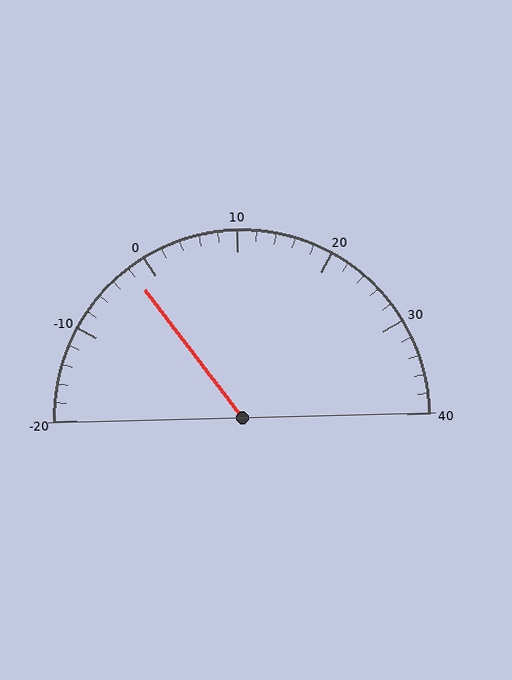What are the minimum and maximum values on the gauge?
The gauge ranges from -20 to 40.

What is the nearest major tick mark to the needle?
The nearest major tick mark is 0.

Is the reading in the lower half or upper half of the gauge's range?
The reading is in the lower half of the range (-20 to 40).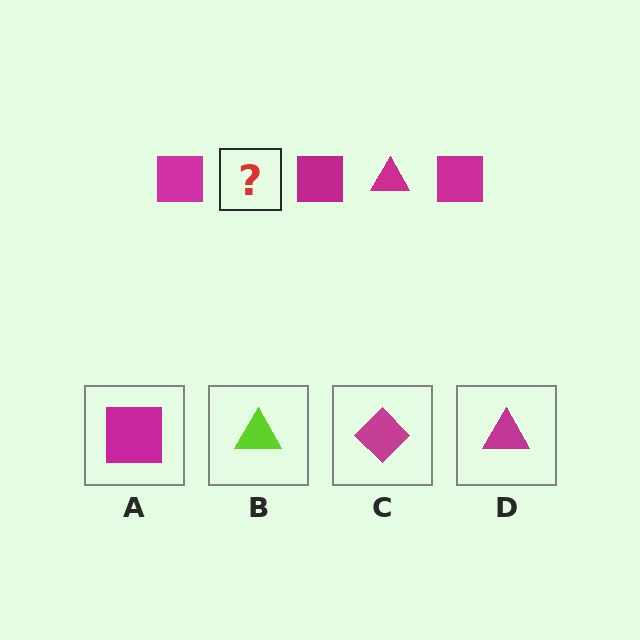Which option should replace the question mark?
Option D.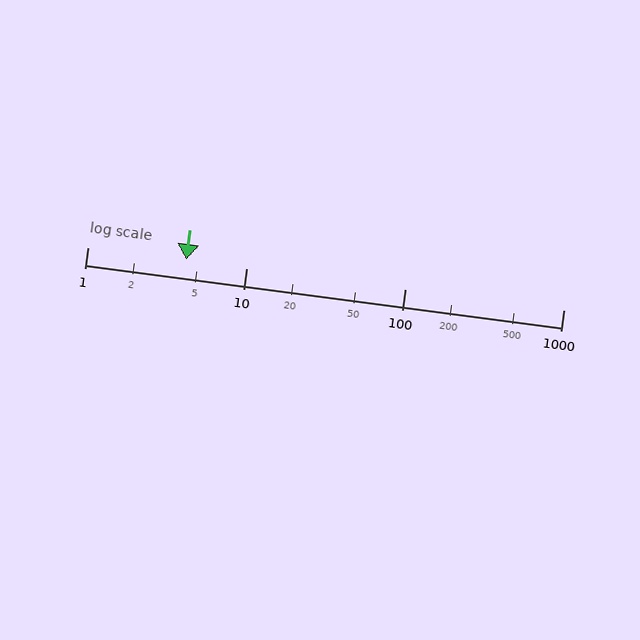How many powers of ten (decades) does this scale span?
The scale spans 3 decades, from 1 to 1000.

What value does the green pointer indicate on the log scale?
The pointer indicates approximately 4.2.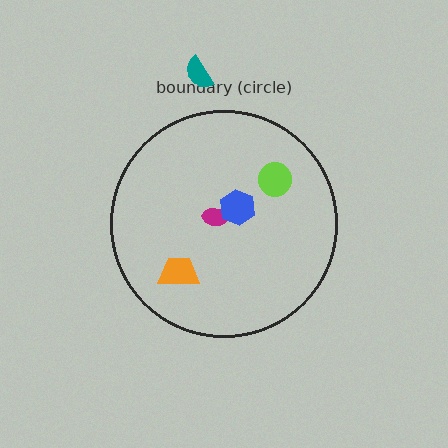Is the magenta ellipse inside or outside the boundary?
Inside.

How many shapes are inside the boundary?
4 inside, 1 outside.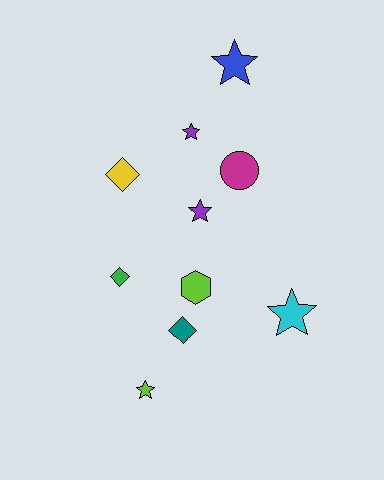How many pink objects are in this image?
There are no pink objects.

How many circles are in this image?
There is 1 circle.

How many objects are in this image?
There are 10 objects.